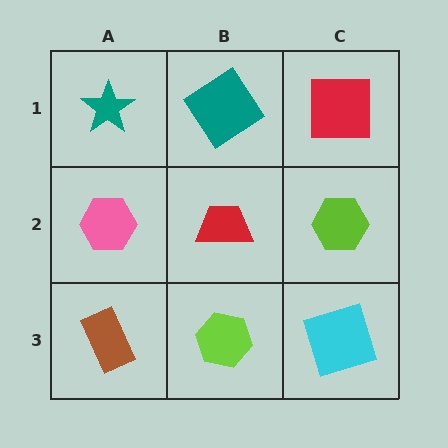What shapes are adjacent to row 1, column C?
A lime hexagon (row 2, column C), a teal diamond (row 1, column B).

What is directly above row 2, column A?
A teal star.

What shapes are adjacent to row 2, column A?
A teal star (row 1, column A), a brown rectangle (row 3, column A), a red trapezoid (row 2, column B).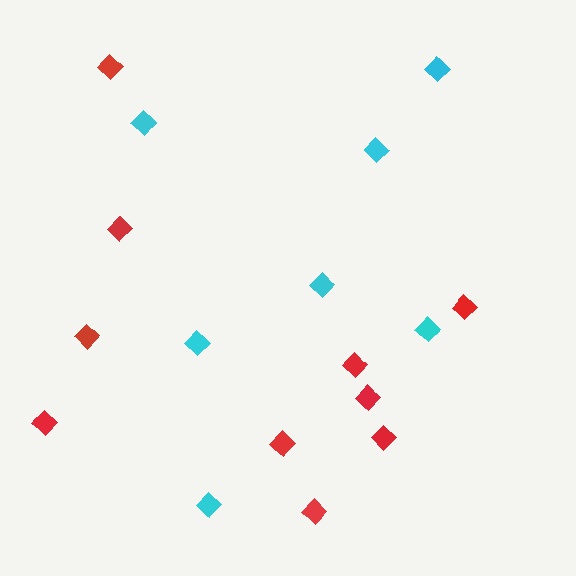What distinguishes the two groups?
There are 2 groups: one group of cyan diamonds (7) and one group of red diamonds (10).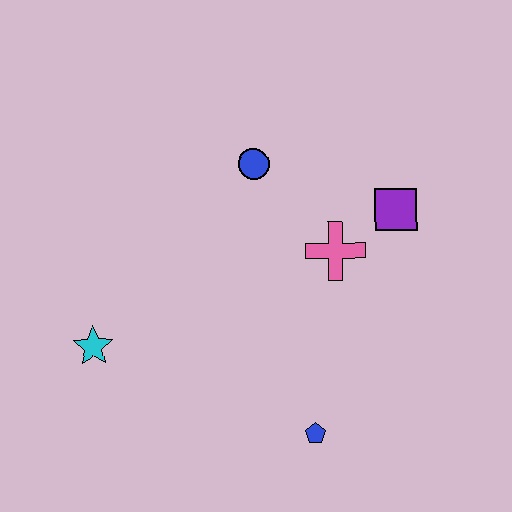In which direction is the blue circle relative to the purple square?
The blue circle is to the left of the purple square.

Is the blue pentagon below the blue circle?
Yes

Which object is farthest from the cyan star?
The purple square is farthest from the cyan star.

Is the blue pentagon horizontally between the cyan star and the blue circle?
No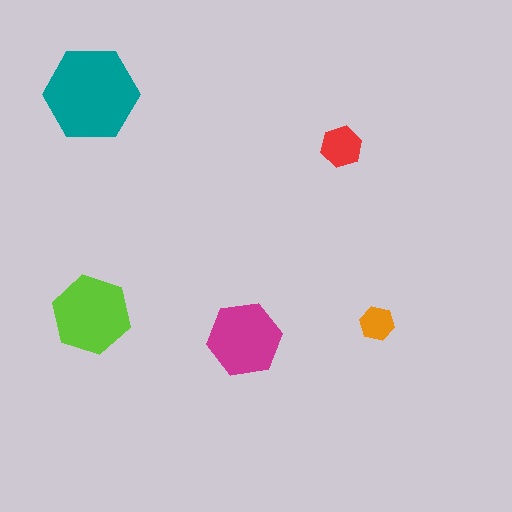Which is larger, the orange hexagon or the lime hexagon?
The lime one.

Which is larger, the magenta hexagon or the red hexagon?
The magenta one.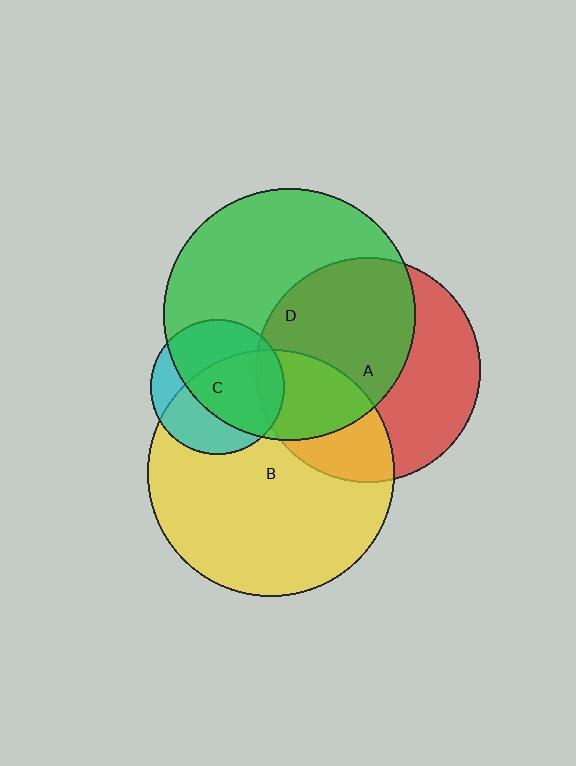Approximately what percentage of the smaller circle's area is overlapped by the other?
Approximately 55%.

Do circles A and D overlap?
Yes.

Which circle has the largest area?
Circle D (green).